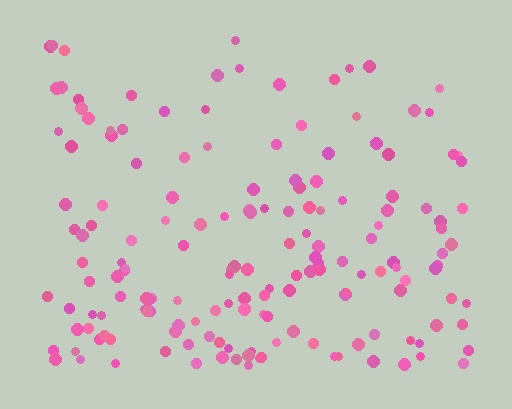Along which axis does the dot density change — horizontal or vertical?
Vertical.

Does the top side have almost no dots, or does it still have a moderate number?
Still a moderate number, just noticeably fewer than the bottom.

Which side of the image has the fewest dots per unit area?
The top.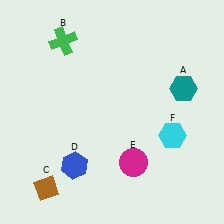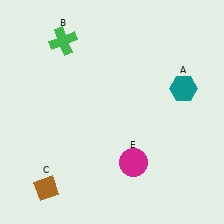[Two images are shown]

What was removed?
The blue hexagon (D), the cyan hexagon (F) were removed in Image 2.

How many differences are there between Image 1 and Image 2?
There are 2 differences between the two images.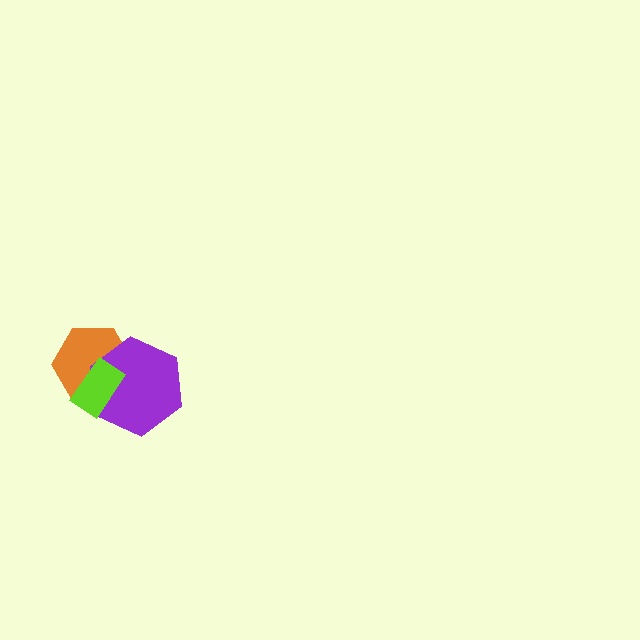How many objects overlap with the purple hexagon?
2 objects overlap with the purple hexagon.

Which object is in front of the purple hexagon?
The lime rectangle is in front of the purple hexagon.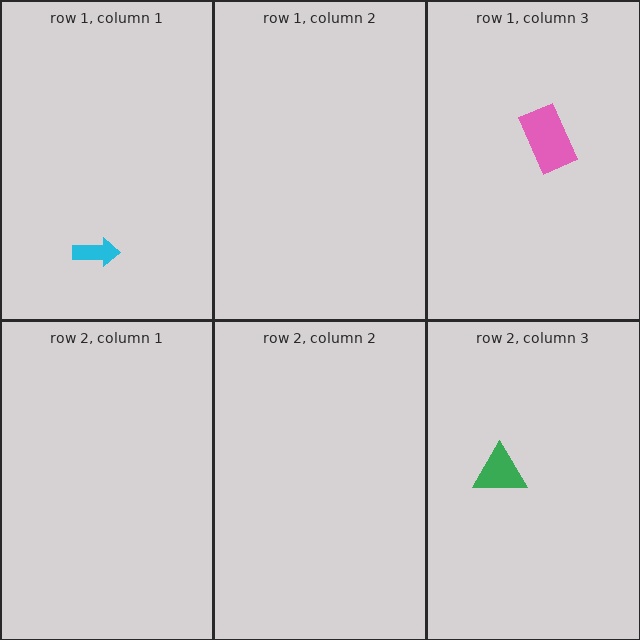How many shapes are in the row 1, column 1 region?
1.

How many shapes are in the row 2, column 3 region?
1.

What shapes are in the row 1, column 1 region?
The cyan arrow.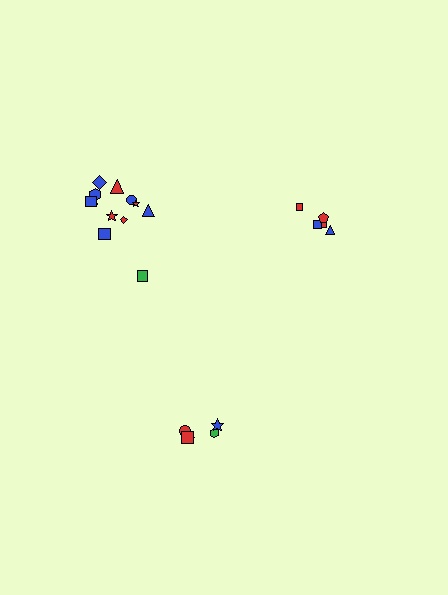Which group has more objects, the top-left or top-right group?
The top-left group.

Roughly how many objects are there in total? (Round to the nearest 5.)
Roughly 20 objects in total.